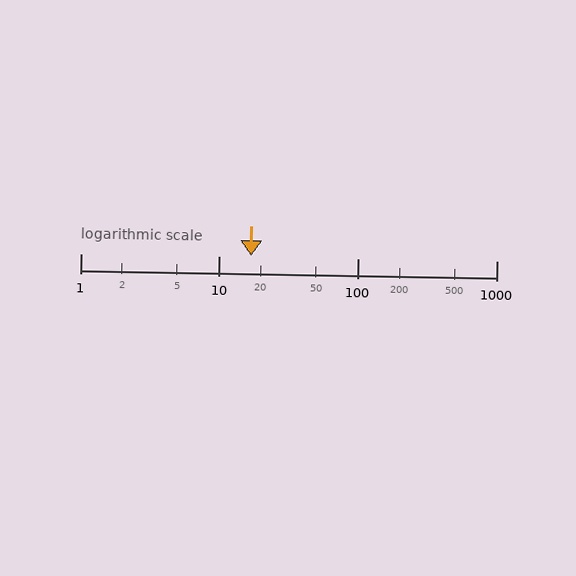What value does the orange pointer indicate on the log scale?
The pointer indicates approximately 17.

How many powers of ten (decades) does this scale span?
The scale spans 3 decades, from 1 to 1000.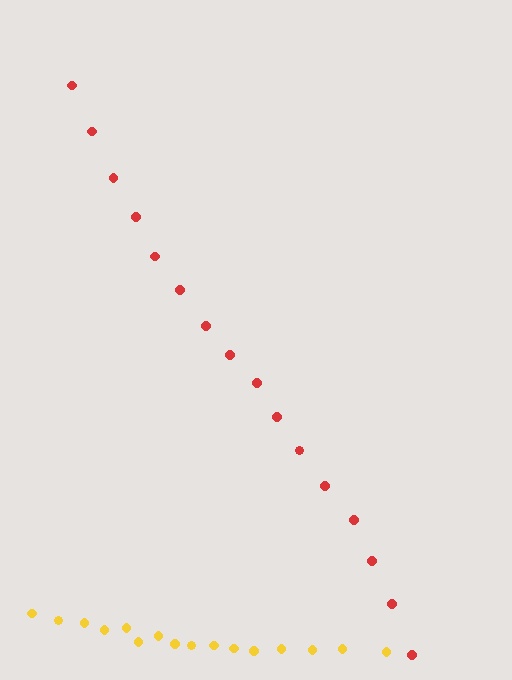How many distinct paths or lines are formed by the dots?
There are 2 distinct paths.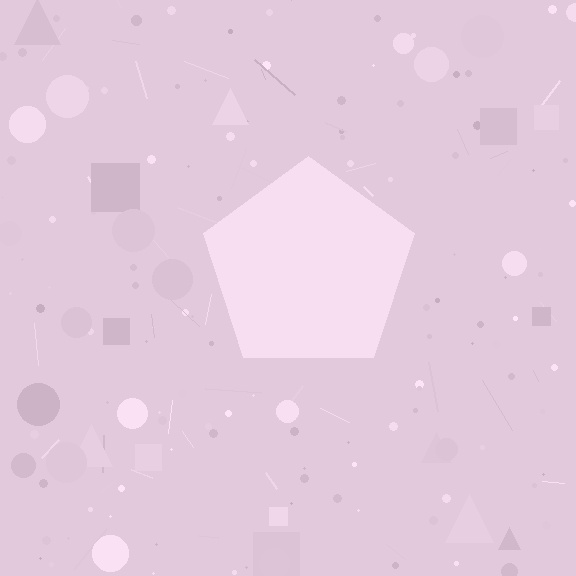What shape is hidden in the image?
A pentagon is hidden in the image.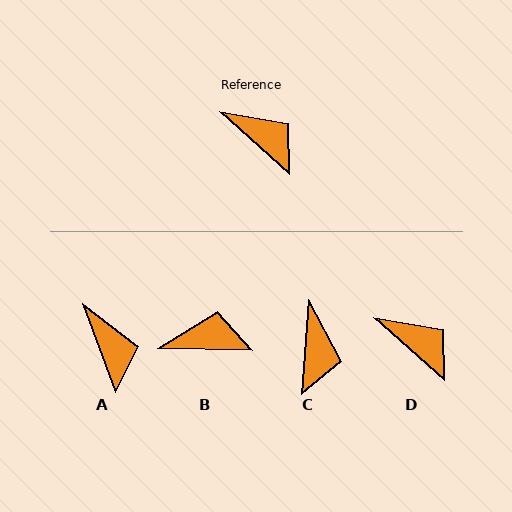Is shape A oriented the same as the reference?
No, it is off by about 27 degrees.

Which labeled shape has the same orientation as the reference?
D.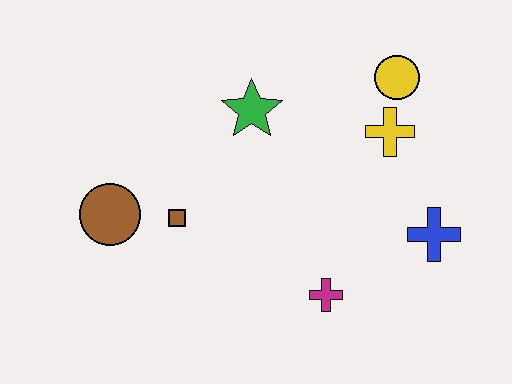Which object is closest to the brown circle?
The brown square is closest to the brown circle.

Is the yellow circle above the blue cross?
Yes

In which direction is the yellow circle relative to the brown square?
The yellow circle is to the right of the brown square.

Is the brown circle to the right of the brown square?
No